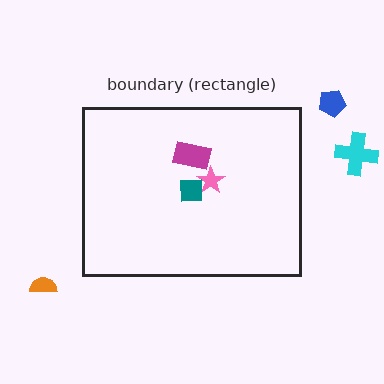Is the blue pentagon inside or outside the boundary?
Outside.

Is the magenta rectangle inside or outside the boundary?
Inside.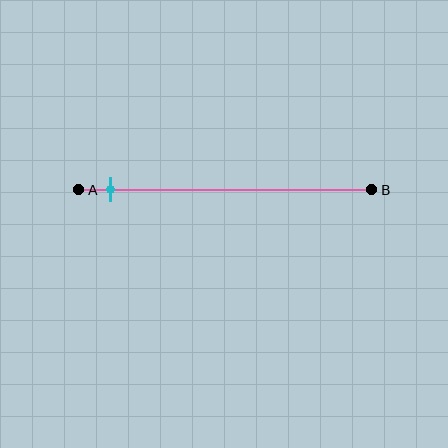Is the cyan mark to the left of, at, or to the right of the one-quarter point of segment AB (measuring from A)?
The cyan mark is to the left of the one-quarter point of segment AB.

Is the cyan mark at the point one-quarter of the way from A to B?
No, the mark is at about 10% from A, not at the 25% one-quarter point.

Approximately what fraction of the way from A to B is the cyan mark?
The cyan mark is approximately 10% of the way from A to B.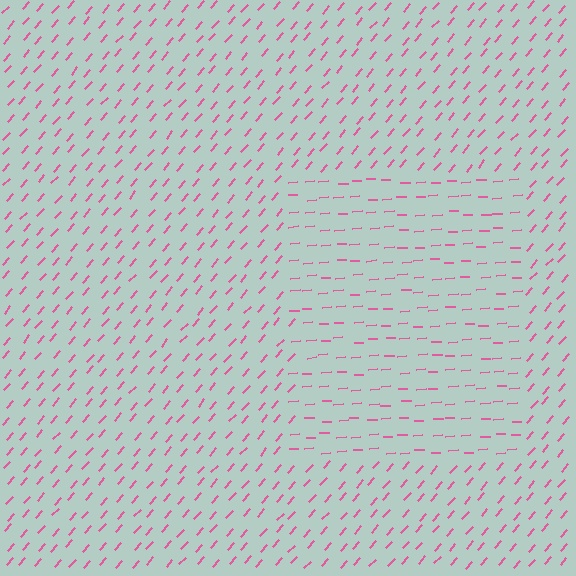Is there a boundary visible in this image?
Yes, there is a texture boundary formed by a change in line orientation.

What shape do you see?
I see a rectangle.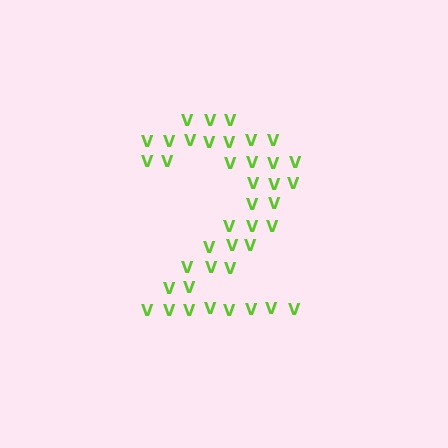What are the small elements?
The small elements are letter V's.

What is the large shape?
The large shape is the digit 2.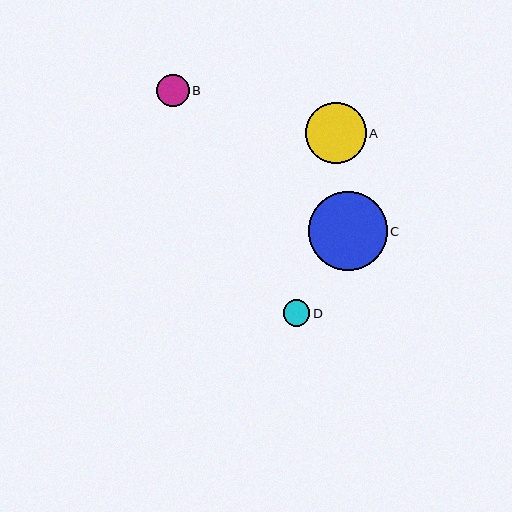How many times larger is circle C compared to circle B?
Circle C is approximately 2.4 times the size of circle B.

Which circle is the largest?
Circle C is the largest with a size of approximately 79 pixels.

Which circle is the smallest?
Circle D is the smallest with a size of approximately 27 pixels.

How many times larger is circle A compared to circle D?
Circle A is approximately 2.3 times the size of circle D.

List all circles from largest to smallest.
From largest to smallest: C, A, B, D.